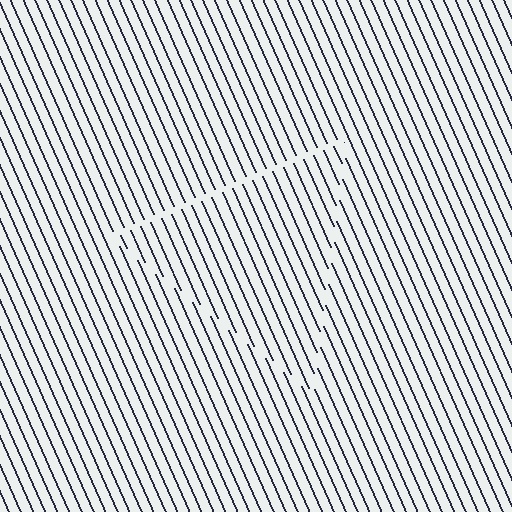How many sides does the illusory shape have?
3 sides — the line-ends trace a triangle.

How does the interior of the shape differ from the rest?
The interior of the shape contains the same grating, shifted by half a period — the contour is defined by the phase discontinuity where line-ends from the inner and outer gratings abut.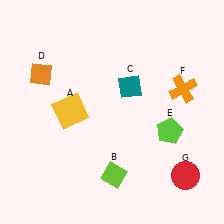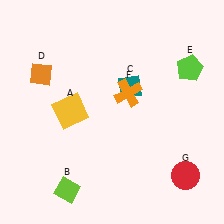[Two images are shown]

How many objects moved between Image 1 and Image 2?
3 objects moved between the two images.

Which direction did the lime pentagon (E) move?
The lime pentagon (E) moved up.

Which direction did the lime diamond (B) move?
The lime diamond (B) moved left.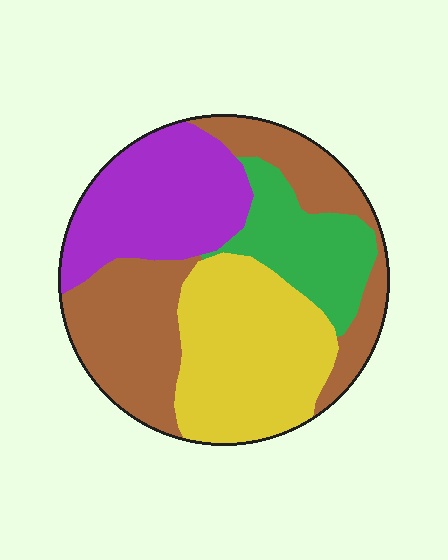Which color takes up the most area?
Brown, at roughly 35%.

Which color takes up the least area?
Green, at roughly 15%.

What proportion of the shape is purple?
Purple covers 24% of the shape.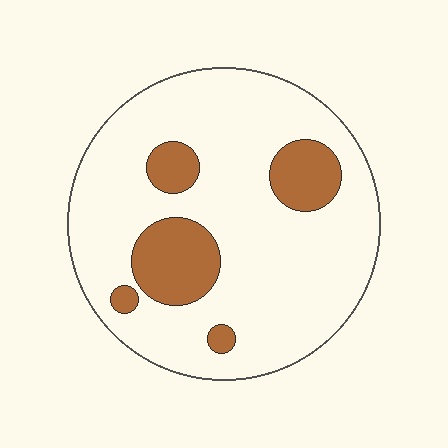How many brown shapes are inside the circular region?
5.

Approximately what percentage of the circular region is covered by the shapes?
Approximately 20%.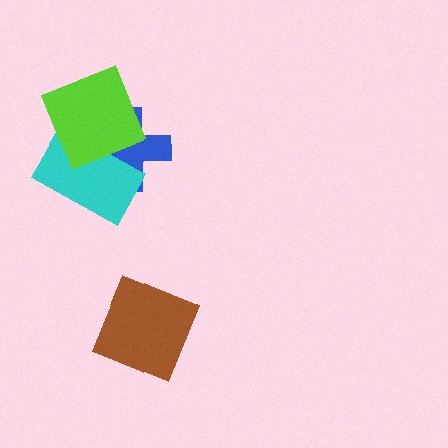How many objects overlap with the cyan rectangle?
2 objects overlap with the cyan rectangle.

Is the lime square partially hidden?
No, no other shape covers it.